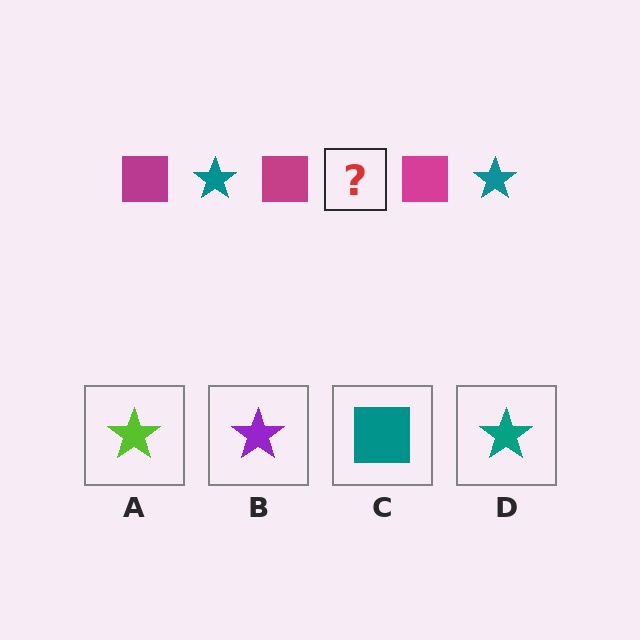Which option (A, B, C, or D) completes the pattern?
D.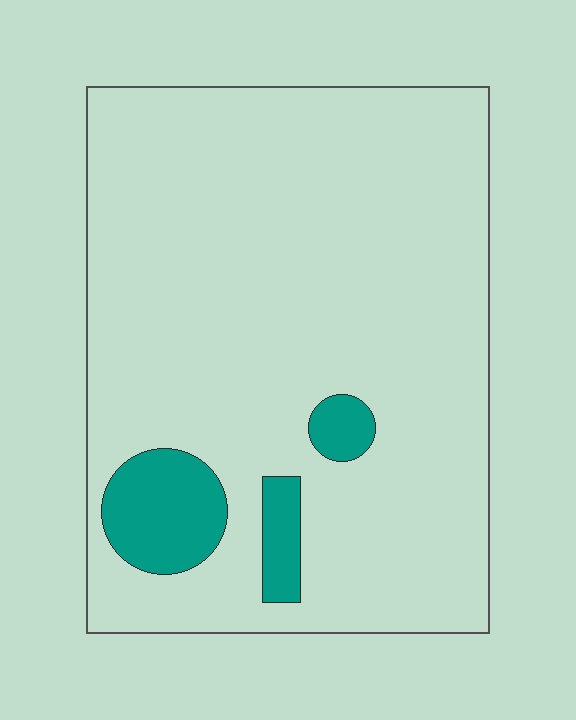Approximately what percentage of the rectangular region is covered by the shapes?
Approximately 10%.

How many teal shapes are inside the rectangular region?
3.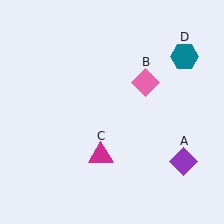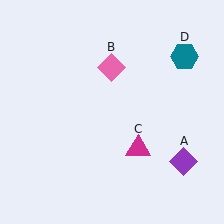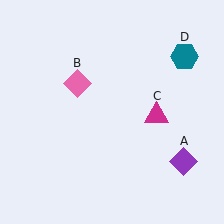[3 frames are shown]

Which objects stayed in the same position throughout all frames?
Purple diamond (object A) and teal hexagon (object D) remained stationary.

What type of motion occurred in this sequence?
The pink diamond (object B), magenta triangle (object C) rotated counterclockwise around the center of the scene.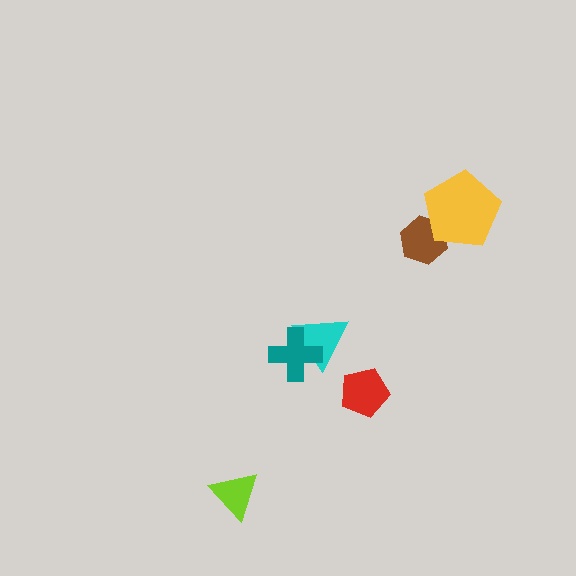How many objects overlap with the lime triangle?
0 objects overlap with the lime triangle.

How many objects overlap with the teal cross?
1 object overlaps with the teal cross.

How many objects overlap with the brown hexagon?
1 object overlaps with the brown hexagon.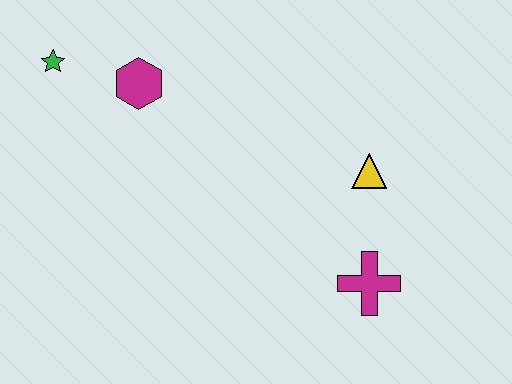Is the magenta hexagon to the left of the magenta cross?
Yes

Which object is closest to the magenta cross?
The yellow triangle is closest to the magenta cross.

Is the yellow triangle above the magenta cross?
Yes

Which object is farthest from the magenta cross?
The green star is farthest from the magenta cross.